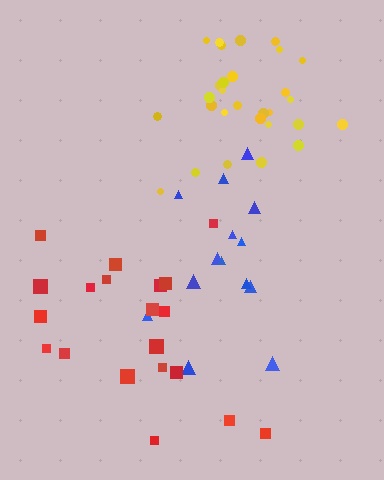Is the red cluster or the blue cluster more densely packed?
Blue.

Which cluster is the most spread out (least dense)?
Red.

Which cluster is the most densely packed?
Yellow.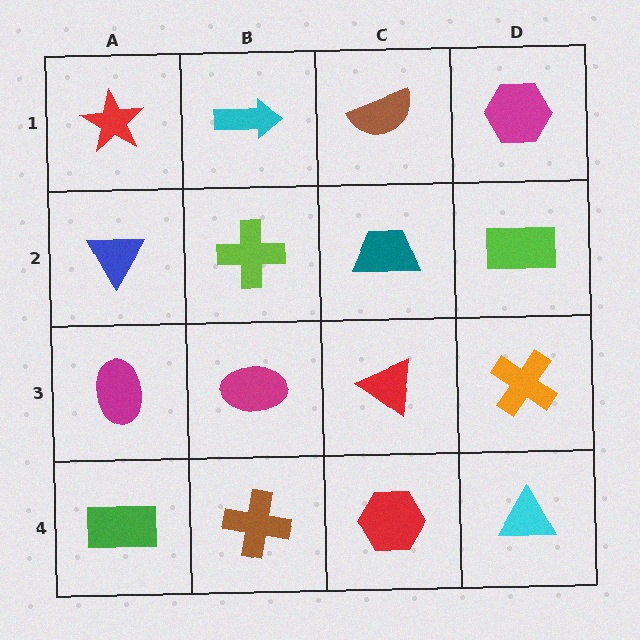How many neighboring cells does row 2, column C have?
4.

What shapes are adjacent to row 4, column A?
A magenta ellipse (row 3, column A), a brown cross (row 4, column B).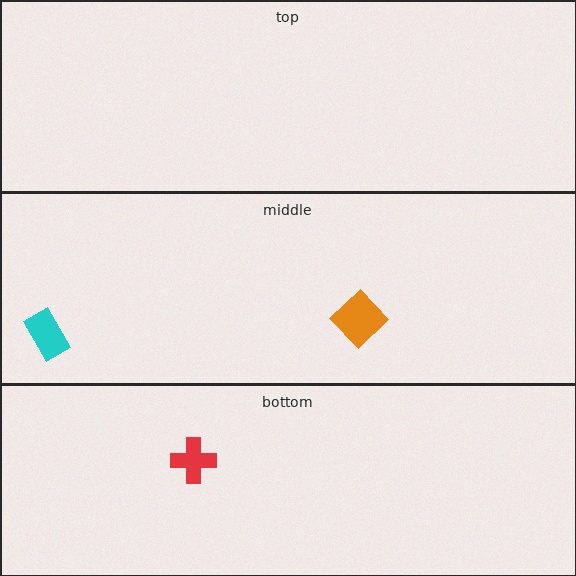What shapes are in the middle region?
The cyan rectangle, the orange diamond.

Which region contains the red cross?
The bottom region.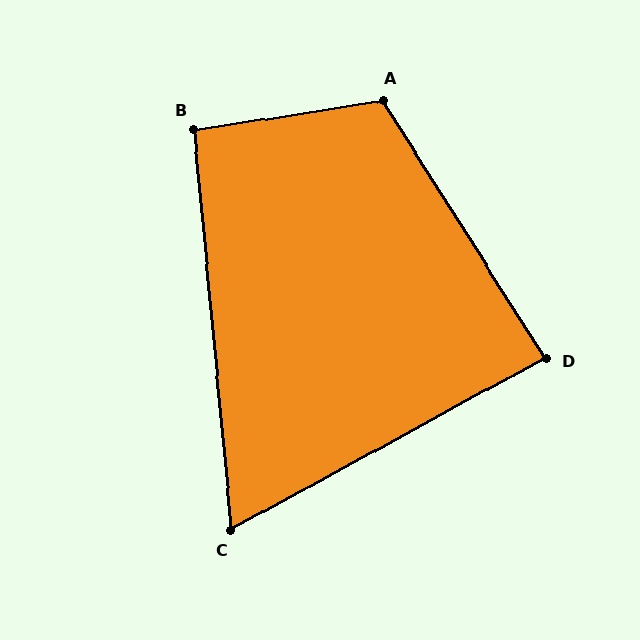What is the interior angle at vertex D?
Approximately 87 degrees (approximately right).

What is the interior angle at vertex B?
Approximately 93 degrees (approximately right).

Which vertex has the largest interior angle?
A, at approximately 113 degrees.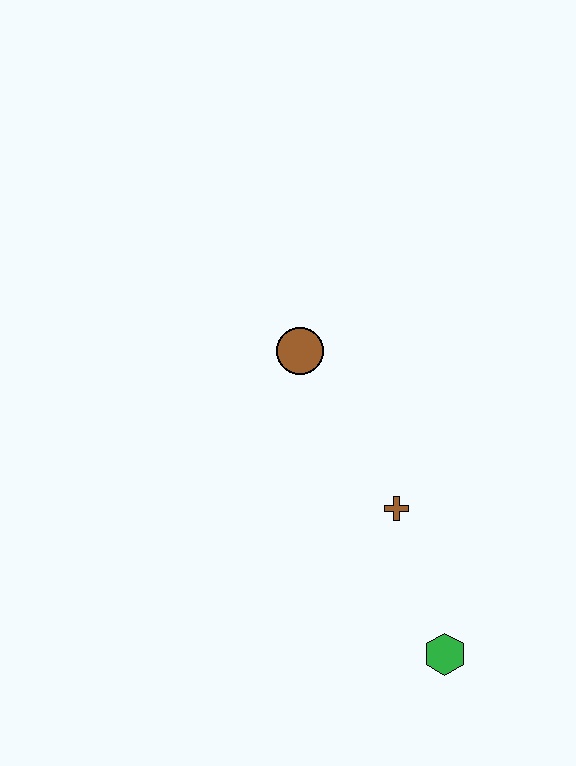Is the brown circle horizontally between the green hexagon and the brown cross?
No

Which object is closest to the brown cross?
The green hexagon is closest to the brown cross.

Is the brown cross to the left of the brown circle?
No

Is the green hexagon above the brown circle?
No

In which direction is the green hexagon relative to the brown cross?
The green hexagon is below the brown cross.